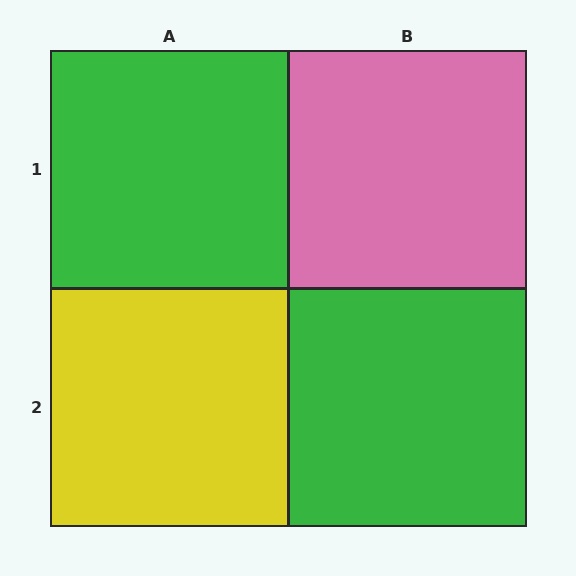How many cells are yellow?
1 cell is yellow.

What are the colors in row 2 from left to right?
Yellow, green.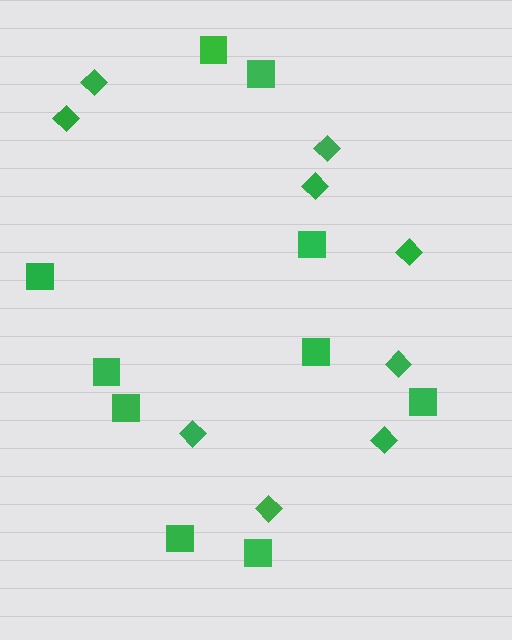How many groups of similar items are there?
There are 2 groups: one group of diamonds (9) and one group of squares (10).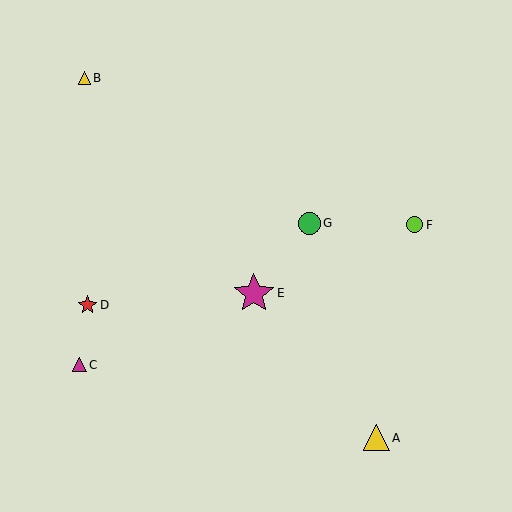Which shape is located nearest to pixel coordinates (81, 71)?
The yellow triangle (labeled B) at (84, 78) is nearest to that location.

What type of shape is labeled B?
Shape B is a yellow triangle.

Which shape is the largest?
The magenta star (labeled E) is the largest.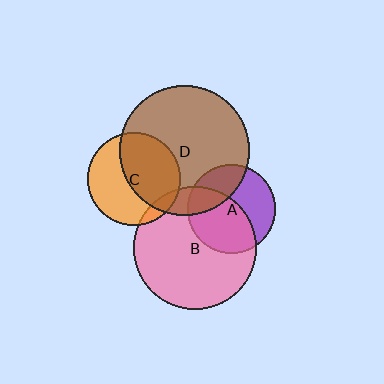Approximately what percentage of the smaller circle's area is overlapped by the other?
Approximately 55%.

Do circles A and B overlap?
Yes.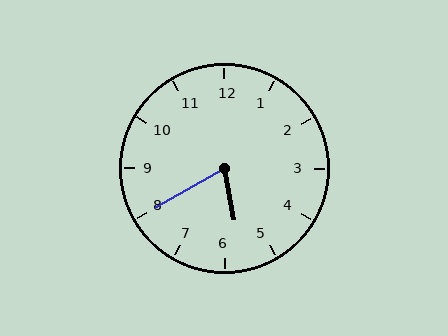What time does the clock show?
5:40.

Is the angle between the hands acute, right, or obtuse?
It is acute.